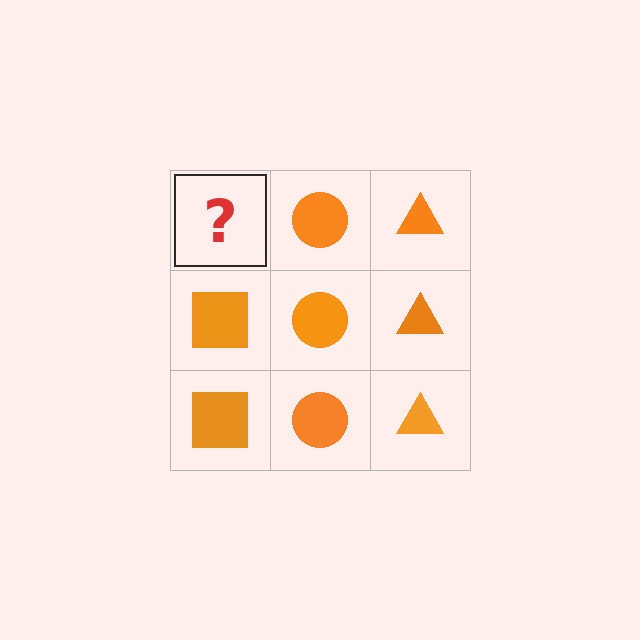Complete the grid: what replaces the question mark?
The question mark should be replaced with an orange square.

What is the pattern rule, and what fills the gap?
The rule is that each column has a consistent shape. The gap should be filled with an orange square.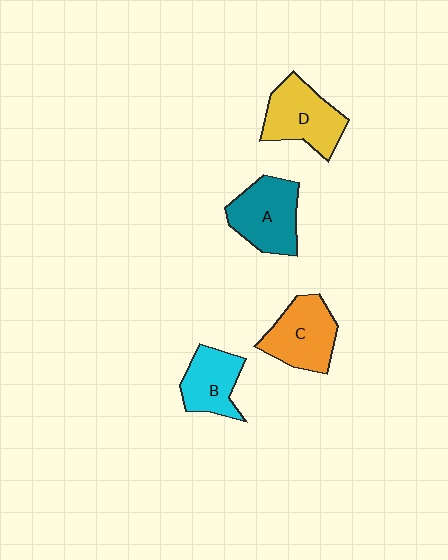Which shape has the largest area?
Shape D (yellow).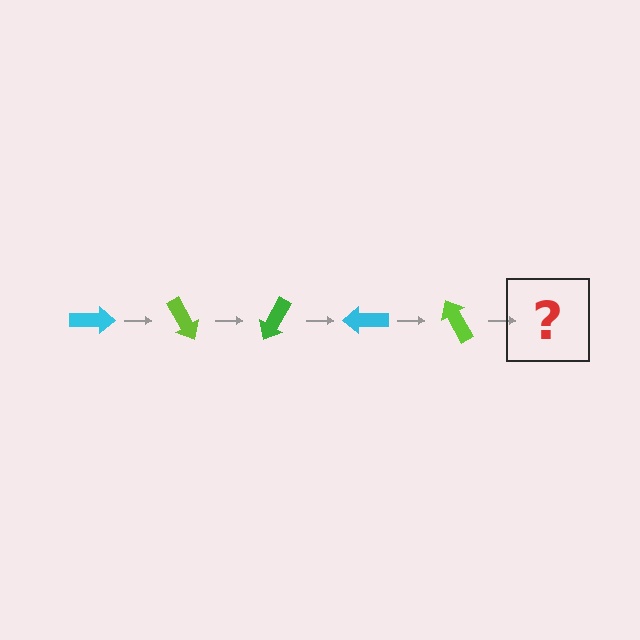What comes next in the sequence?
The next element should be a green arrow, rotated 300 degrees from the start.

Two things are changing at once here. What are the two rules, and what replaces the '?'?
The two rules are that it rotates 60 degrees each step and the color cycles through cyan, lime, and green. The '?' should be a green arrow, rotated 300 degrees from the start.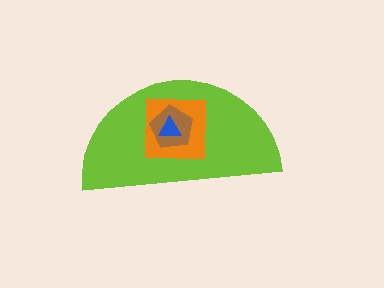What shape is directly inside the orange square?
The brown pentagon.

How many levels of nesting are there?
4.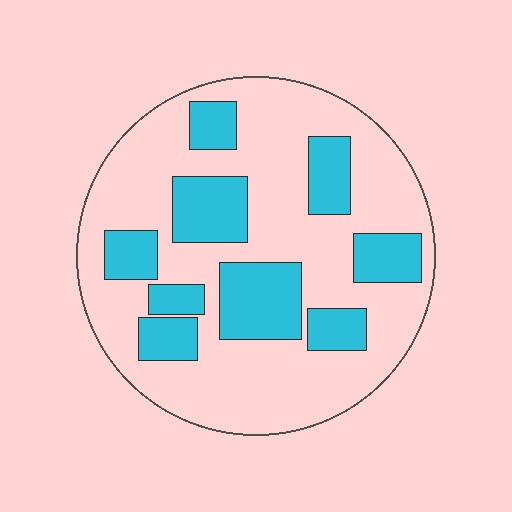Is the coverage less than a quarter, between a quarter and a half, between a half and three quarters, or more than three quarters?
Between a quarter and a half.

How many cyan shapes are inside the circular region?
9.